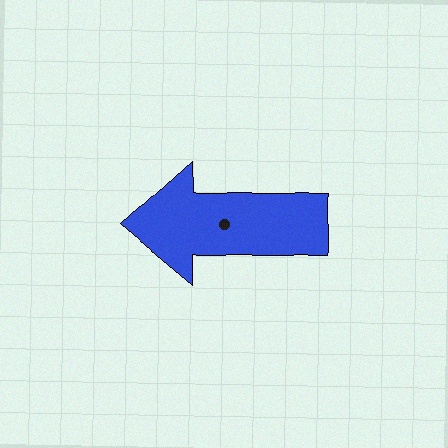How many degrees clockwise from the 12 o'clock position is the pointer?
Approximately 269 degrees.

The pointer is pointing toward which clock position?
Roughly 9 o'clock.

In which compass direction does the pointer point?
West.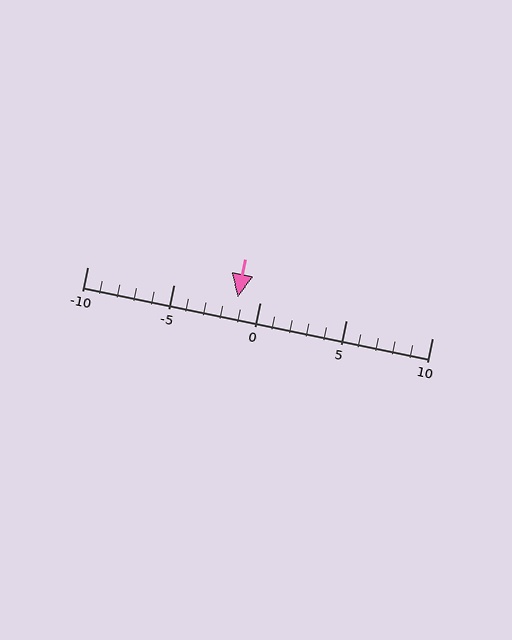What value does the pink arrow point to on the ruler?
The pink arrow points to approximately -1.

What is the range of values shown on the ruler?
The ruler shows values from -10 to 10.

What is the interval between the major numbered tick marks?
The major tick marks are spaced 5 units apart.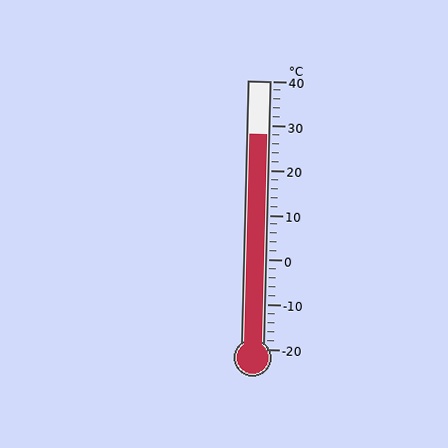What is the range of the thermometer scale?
The thermometer scale ranges from -20°C to 40°C.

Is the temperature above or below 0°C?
The temperature is above 0°C.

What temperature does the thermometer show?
The thermometer shows approximately 28°C.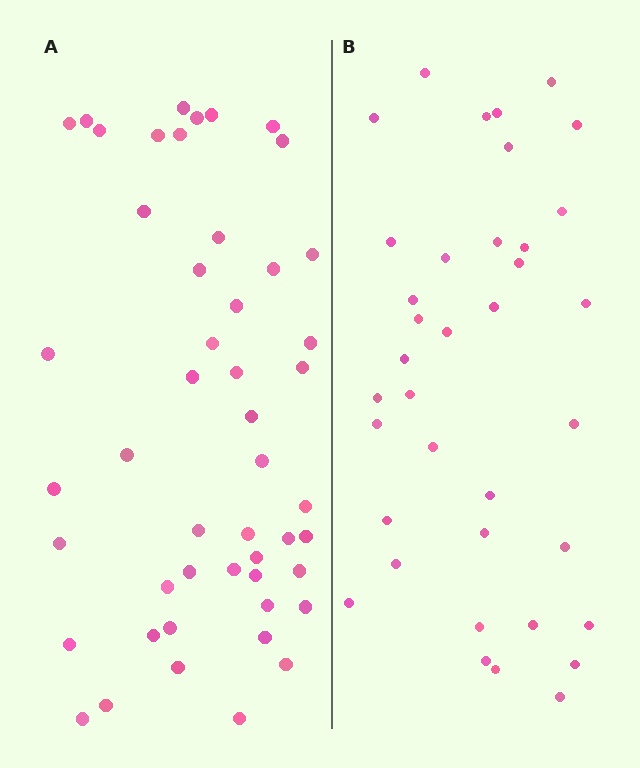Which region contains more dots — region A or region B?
Region A (the left region) has more dots.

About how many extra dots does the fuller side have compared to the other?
Region A has roughly 12 or so more dots than region B.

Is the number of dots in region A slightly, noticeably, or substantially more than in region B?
Region A has noticeably more, but not dramatically so. The ratio is roughly 1.3 to 1.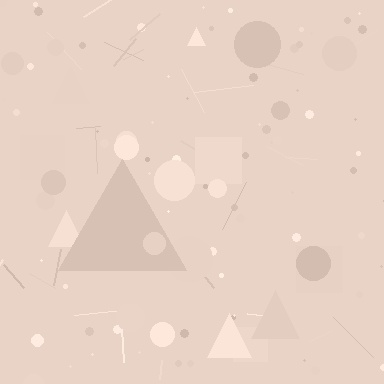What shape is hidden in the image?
A triangle is hidden in the image.